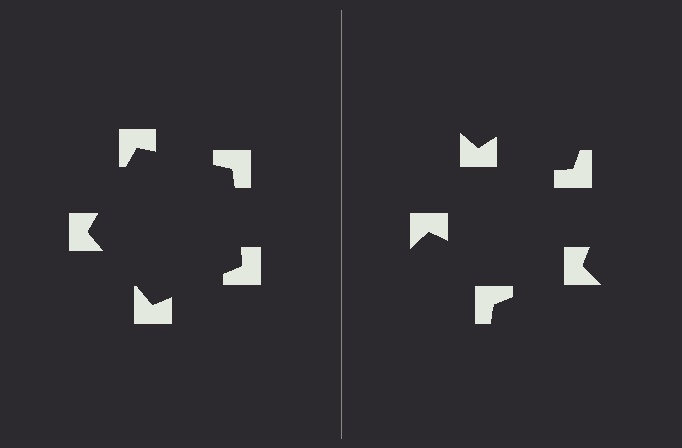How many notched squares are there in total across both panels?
10 — 5 on each side.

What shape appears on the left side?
An illusory pentagon.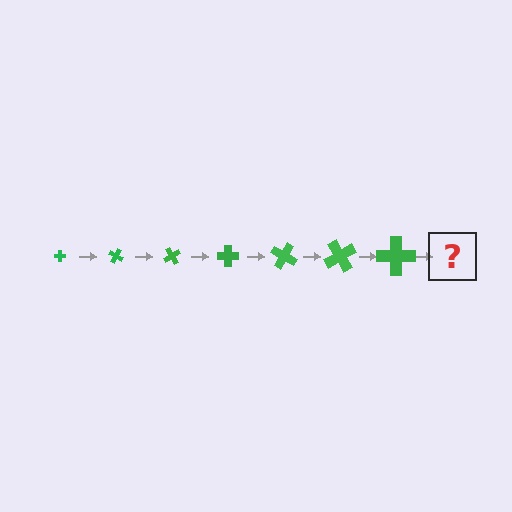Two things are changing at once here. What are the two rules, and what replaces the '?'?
The two rules are that the cross grows larger each step and it rotates 30 degrees each step. The '?' should be a cross, larger than the previous one and rotated 210 degrees from the start.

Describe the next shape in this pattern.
It should be a cross, larger than the previous one and rotated 210 degrees from the start.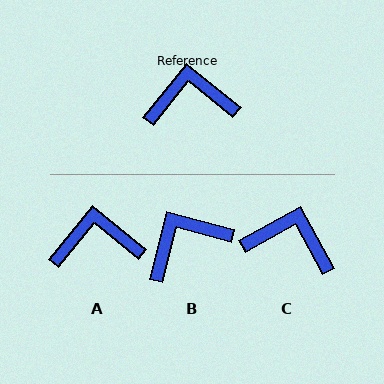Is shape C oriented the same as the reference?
No, it is off by about 22 degrees.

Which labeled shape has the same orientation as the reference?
A.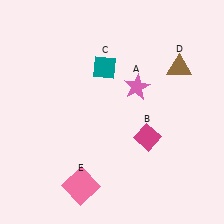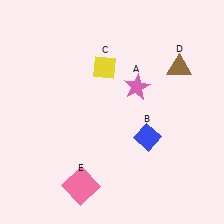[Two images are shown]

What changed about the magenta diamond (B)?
In Image 1, B is magenta. In Image 2, it changed to blue.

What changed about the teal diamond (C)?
In Image 1, C is teal. In Image 2, it changed to yellow.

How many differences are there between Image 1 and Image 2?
There are 2 differences between the two images.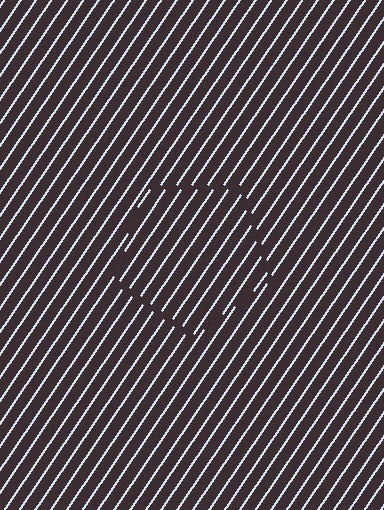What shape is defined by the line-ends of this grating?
An illusory pentagon. The interior of the shape contains the same grating, shifted by half a period — the contour is defined by the phase discontinuity where line-ends from the inner and outer gratings abut.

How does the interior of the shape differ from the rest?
The interior of the shape contains the same grating, shifted by half a period — the contour is defined by the phase discontinuity where line-ends from the inner and outer gratings abut.